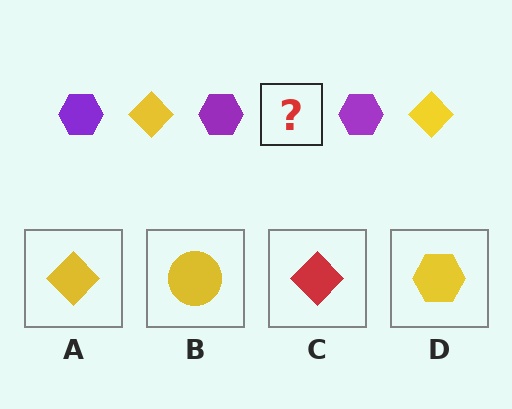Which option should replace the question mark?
Option A.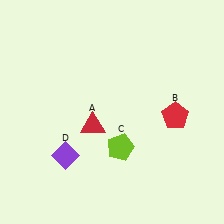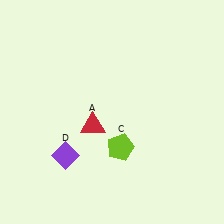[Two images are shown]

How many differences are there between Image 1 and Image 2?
There is 1 difference between the two images.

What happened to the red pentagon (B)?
The red pentagon (B) was removed in Image 2. It was in the bottom-right area of Image 1.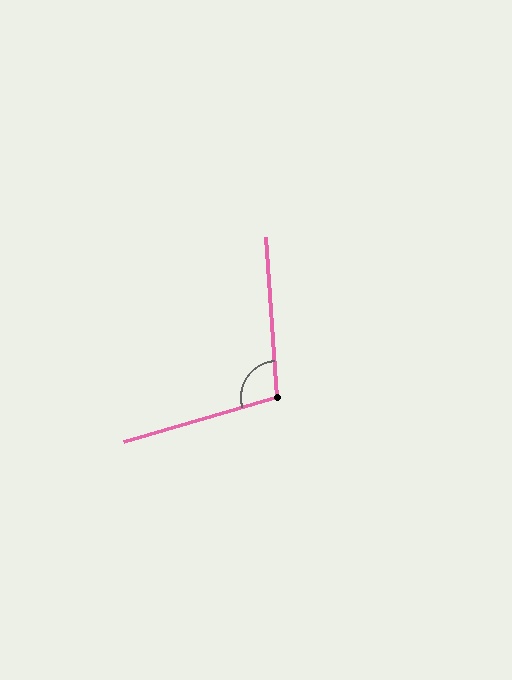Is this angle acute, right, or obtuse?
It is obtuse.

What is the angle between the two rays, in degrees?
Approximately 102 degrees.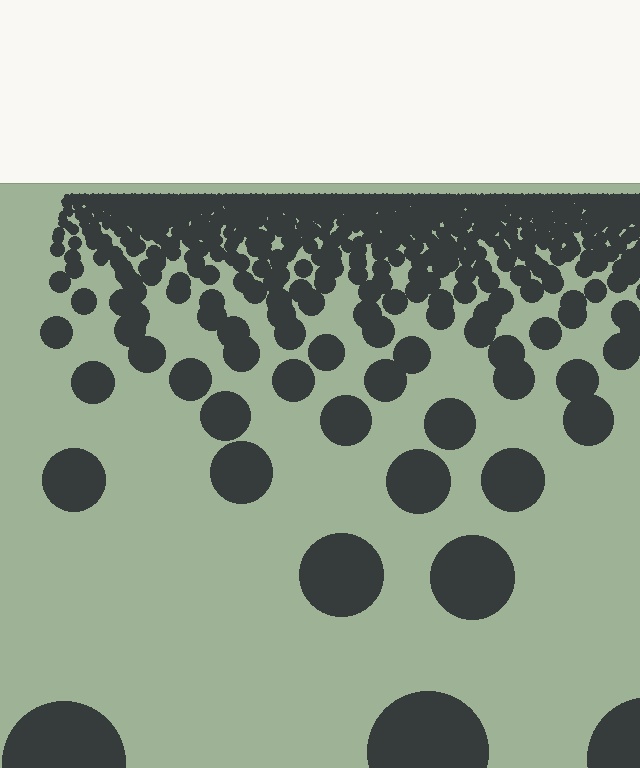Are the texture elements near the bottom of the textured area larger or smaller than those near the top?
Larger. Near the bottom, elements are closer to the viewer and appear at a bigger on-screen size.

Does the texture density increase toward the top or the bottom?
Density increases toward the top.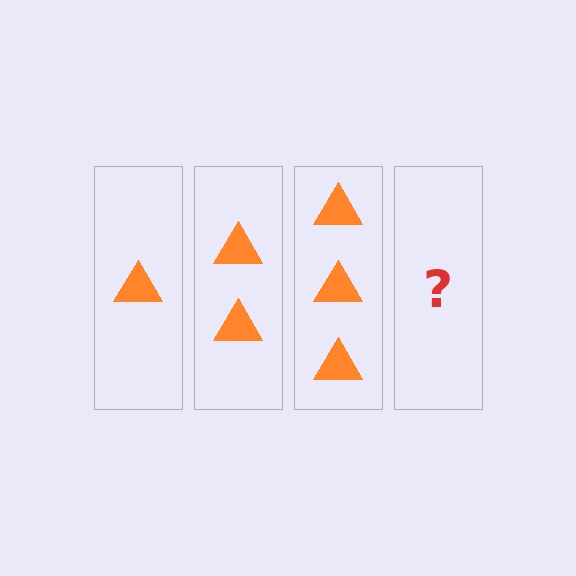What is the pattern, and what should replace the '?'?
The pattern is that each step adds one more triangle. The '?' should be 4 triangles.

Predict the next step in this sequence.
The next step is 4 triangles.